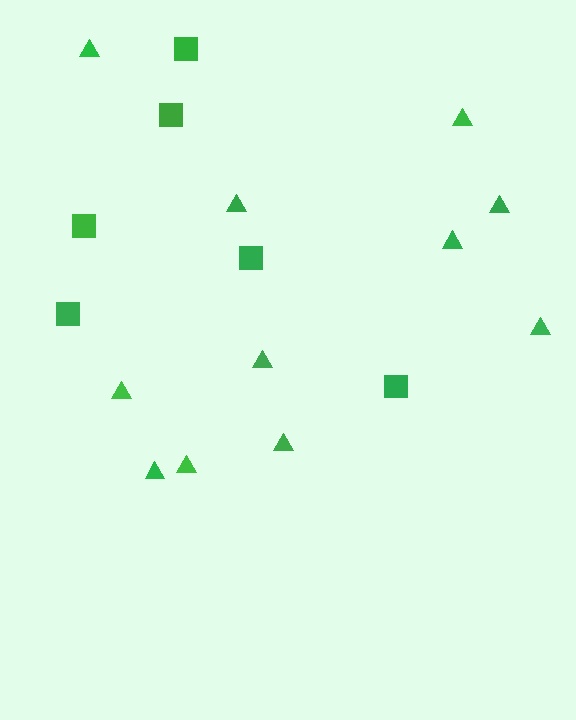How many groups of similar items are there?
There are 2 groups: one group of squares (6) and one group of triangles (11).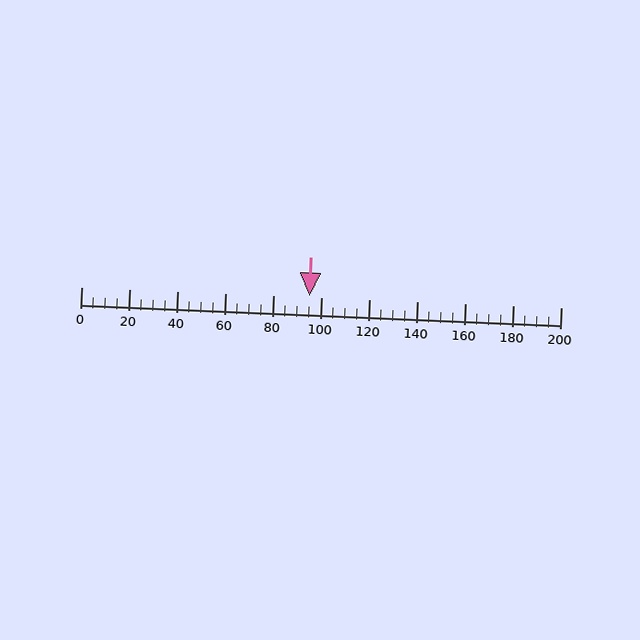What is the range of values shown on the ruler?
The ruler shows values from 0 to 200.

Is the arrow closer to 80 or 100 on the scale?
The arrow is closer to 100.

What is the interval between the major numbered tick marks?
The major tick marks are spaced 20 units apart.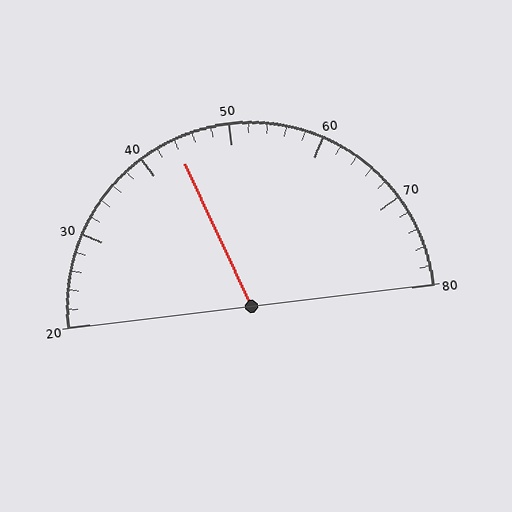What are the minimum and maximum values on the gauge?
The gauge ranges from 20 to 80.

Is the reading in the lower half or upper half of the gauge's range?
The reading is in the lower half of the range (20 to 80).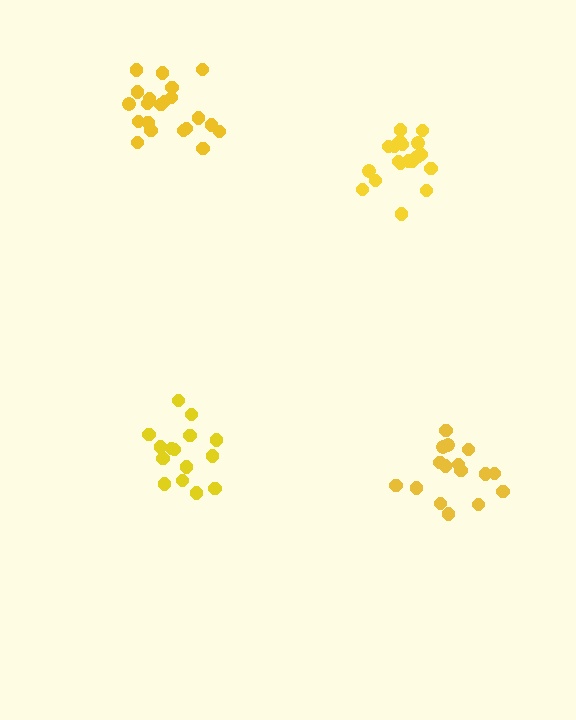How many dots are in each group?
Group 1: 21 dots, Group 2: 16 dots, Group 3: 15 dots, Group 4: 19 dots (71 total).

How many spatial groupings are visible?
There are 4 spatial groupings.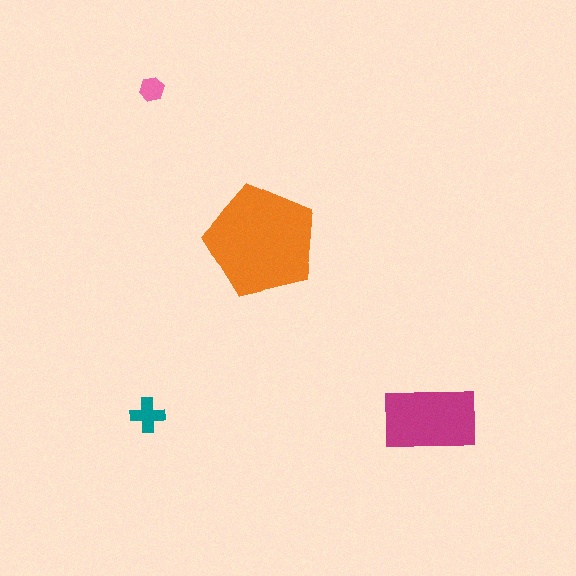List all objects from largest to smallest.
The orange pentagon, the magenta rectangle, the teal cross, the pink hexagon.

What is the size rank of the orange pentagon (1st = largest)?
1st.